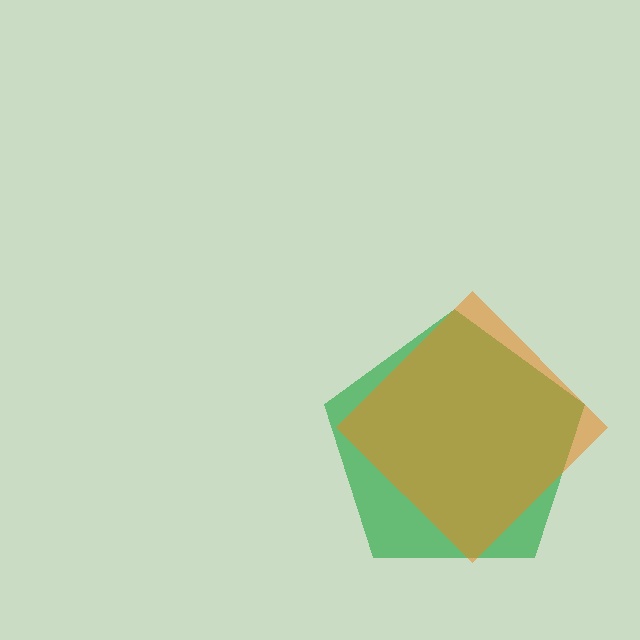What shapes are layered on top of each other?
The layered shapes are: a green pentagon, an orange diamond.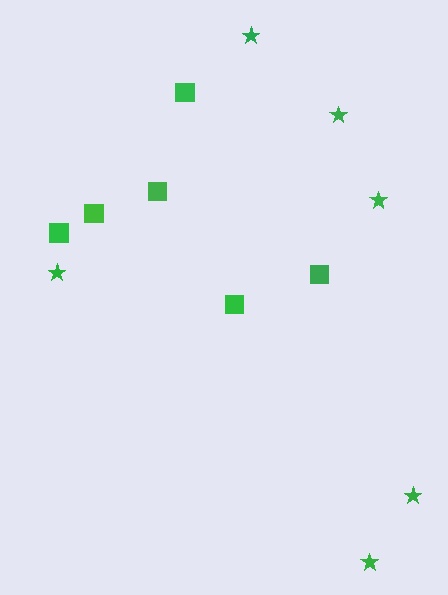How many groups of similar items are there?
There are 2 groups: one group of stars (6) and one group of squares (6).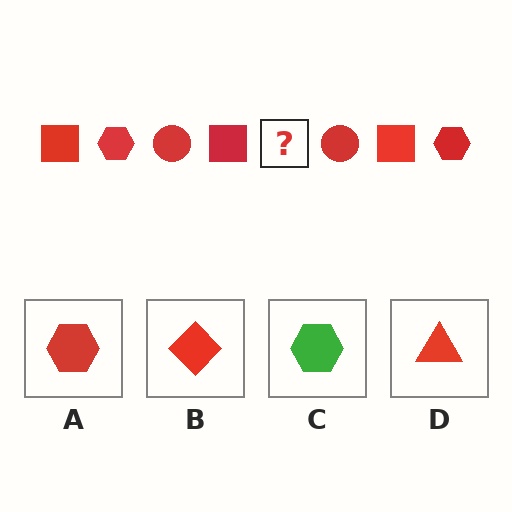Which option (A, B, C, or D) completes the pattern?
A.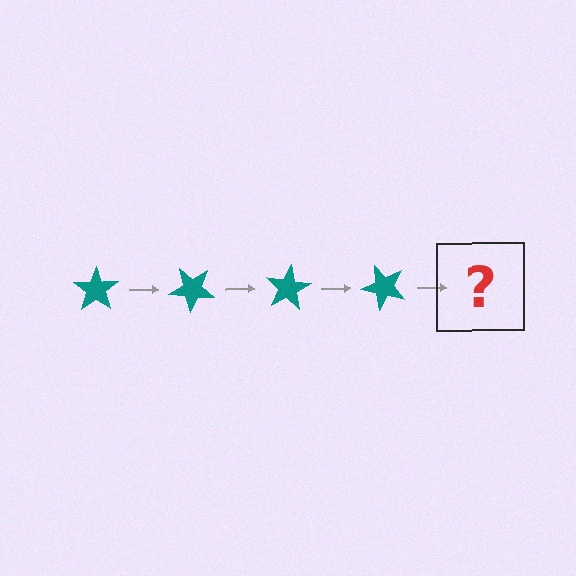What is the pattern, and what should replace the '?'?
The pattern is that the star rotates 40 degrees each step. The '?' should be a teal star rotated 160 degrees.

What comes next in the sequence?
The next element should be a teal star rotated 160 degrees.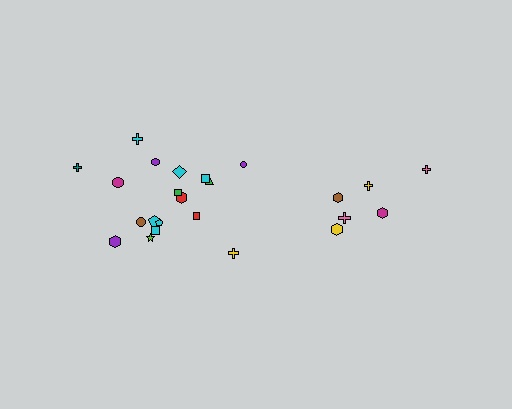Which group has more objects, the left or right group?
The left group.